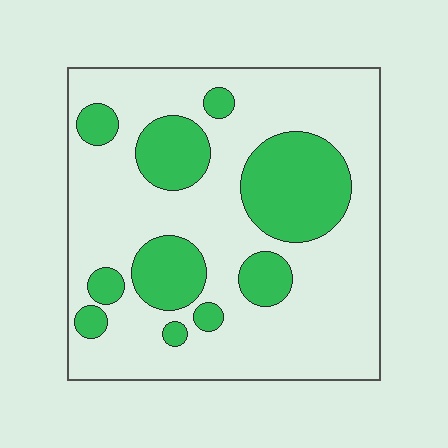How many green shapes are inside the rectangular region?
10.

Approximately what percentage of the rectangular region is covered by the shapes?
Approximately 25%.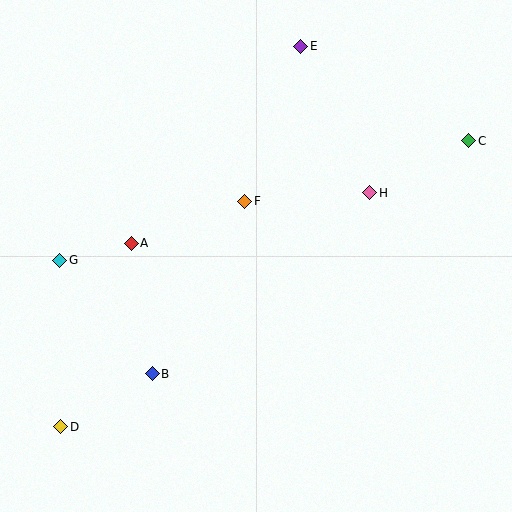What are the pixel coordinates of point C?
Point C is at (469, 141).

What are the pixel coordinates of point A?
Point A is at (131, 243).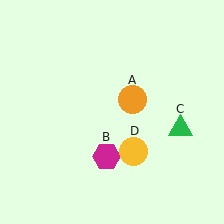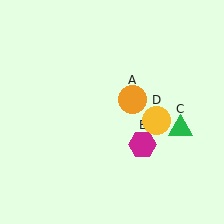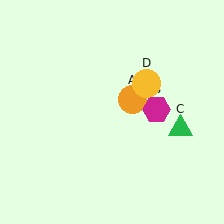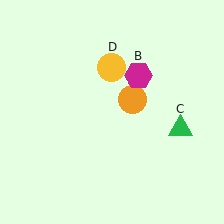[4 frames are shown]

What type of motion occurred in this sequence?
The magenta hexagon (object B), yellow circle (object D) rotated counterclockwise around the center of the scene.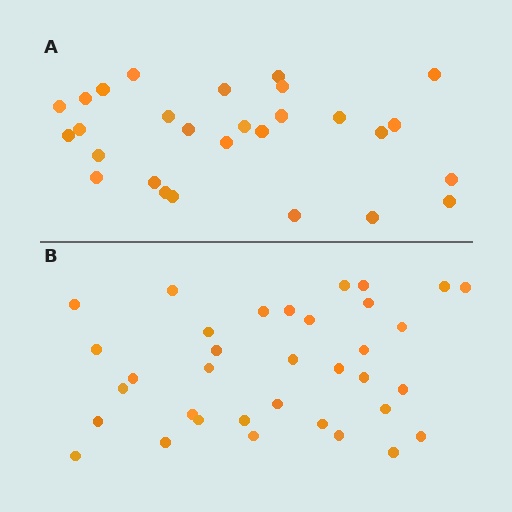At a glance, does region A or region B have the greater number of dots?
Region B (the bottom region) has more dots.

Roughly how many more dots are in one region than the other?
Region B has roughly 8 or so more dots than region A.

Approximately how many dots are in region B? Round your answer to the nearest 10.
About 40 dots. (The exact count is 35, which rounds to 40.)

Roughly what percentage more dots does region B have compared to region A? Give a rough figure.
About 25% more.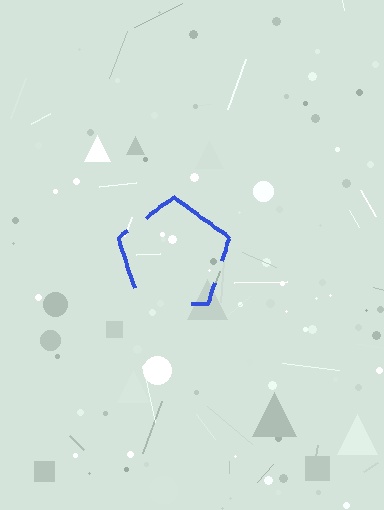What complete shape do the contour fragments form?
The contour fragments form a pentagon.